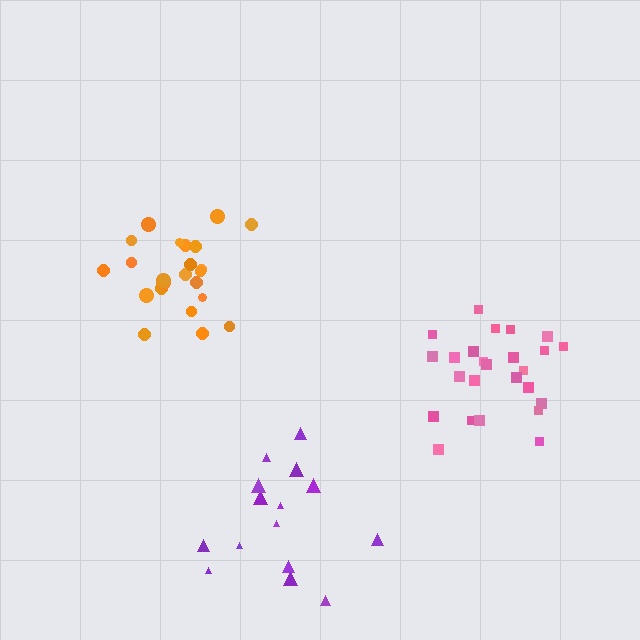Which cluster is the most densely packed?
Pink.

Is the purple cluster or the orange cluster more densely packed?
Orange.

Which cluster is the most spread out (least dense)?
Purple.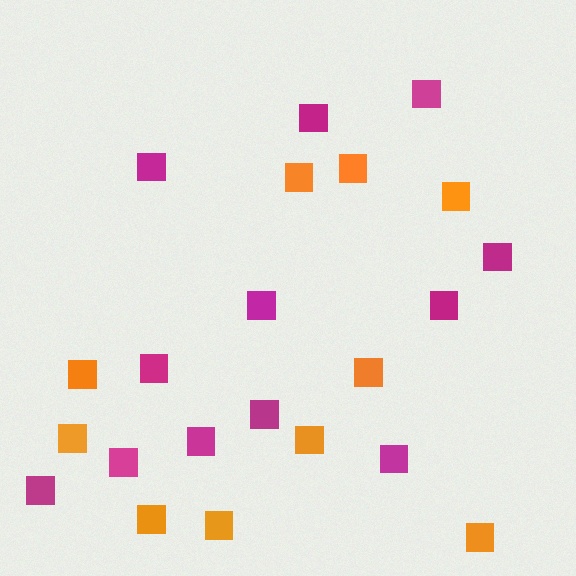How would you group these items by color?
There are 2 groups: one group of magenta squares (12) and one group of orange squares (10).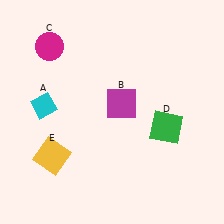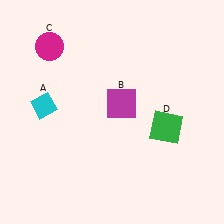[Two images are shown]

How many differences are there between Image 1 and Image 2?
There is 1 difference between the two images.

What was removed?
The yellow square (E) was removed in Image 2.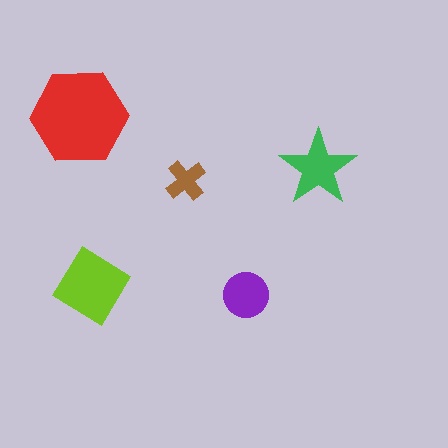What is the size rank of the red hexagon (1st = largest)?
1st.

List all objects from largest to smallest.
The red hexagon, the lime diamond, the green star, the purple circle, the brown cross.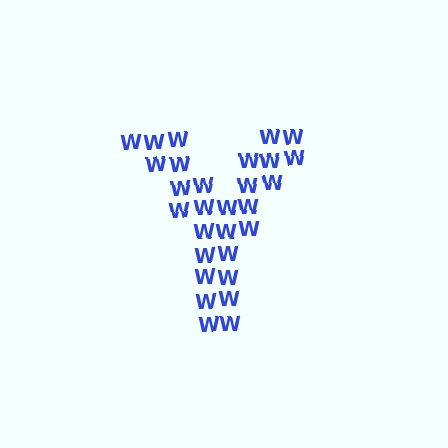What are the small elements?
The small elements are letter W's.